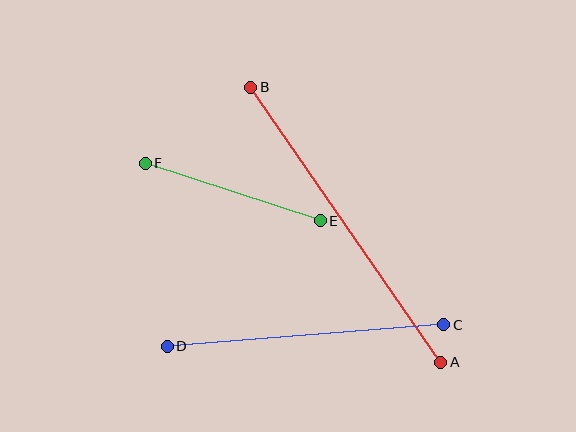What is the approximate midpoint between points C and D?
The midpoint is at approximately (305, 336) pixels.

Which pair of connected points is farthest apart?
Points A and B are farthest apart.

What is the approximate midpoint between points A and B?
The midpoint is at approximately (346, 225) pixels.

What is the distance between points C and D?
The distance is approximately 277 pixels.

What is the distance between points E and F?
The distance is approximately 184 pixels.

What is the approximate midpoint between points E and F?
The midpoint is at approximately (233, 192) pixels.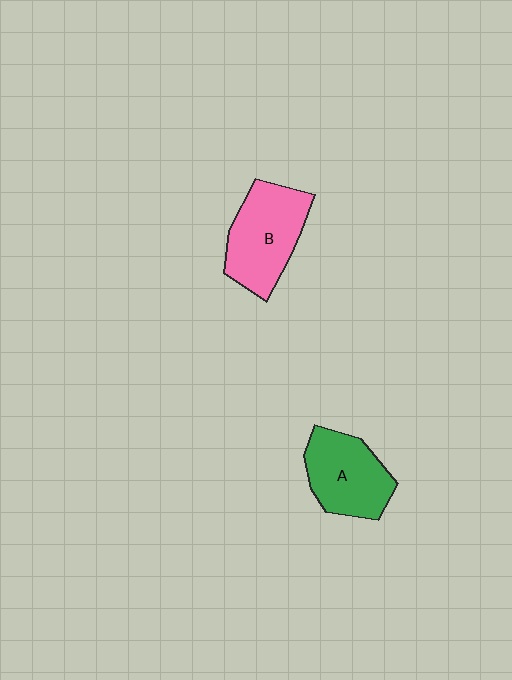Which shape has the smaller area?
Shape A (green).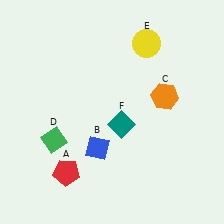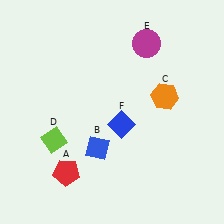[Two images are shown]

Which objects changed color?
D changed from green to lime. E changed from yellow to magenta. F changed from teal to blue.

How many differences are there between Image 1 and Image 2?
There are 3 differences between the two images.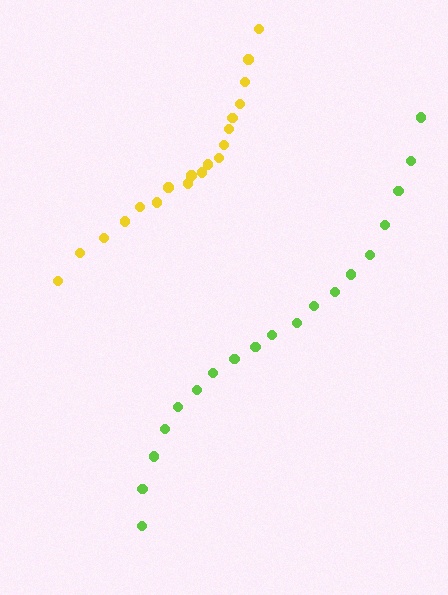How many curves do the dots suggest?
There are 2 distinct paths.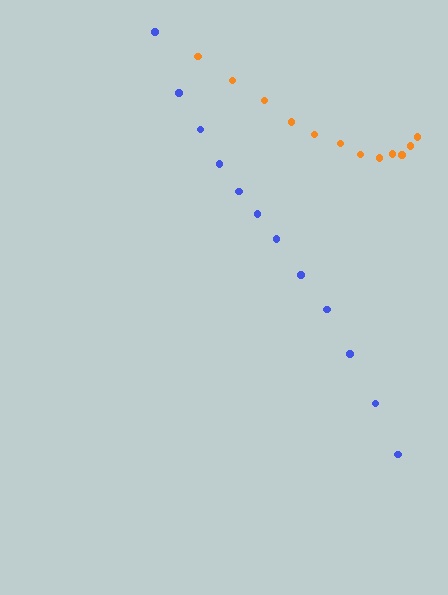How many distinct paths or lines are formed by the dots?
There are 2 distinct paths.